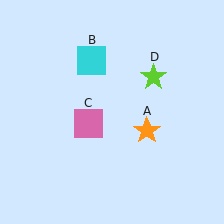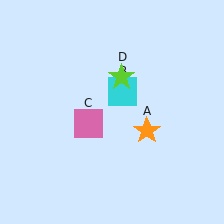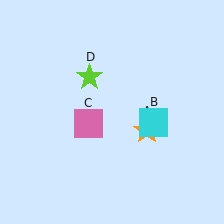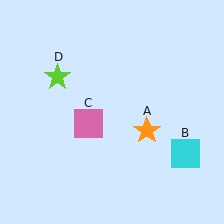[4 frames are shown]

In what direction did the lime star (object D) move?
The lime star (object D) moved left.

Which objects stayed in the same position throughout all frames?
Orange star (object A) and pink square (object C) remained stationary.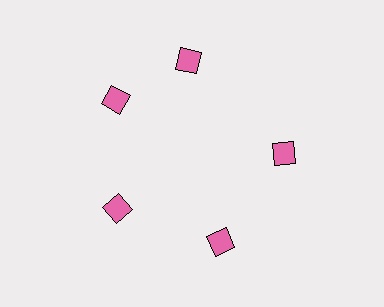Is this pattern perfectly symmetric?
No. The 5 pink squares are arranged in a ring, but one element near the 1 o'clock position is rotated out of alignment along the ring, breaking the 5-fold rotational symmetry.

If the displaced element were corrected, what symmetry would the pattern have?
It would have 5-fold rotational symmetry — the pattern would map onto itself every 72 degrees.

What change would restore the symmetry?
The symmetry would be restored by rotating it back into even spacing with its neighbors so that all 5 squares sit at equal angles and equal distance from the center.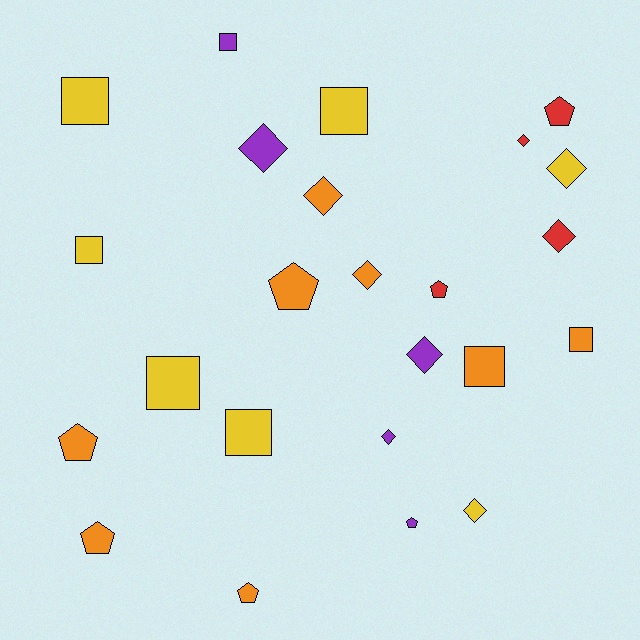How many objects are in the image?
There are 24 objects.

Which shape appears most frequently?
Diamond, with 9 objects.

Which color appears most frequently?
Orange, with 8 objects.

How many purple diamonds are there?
There are 3 purple diamonds.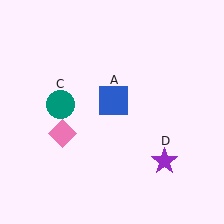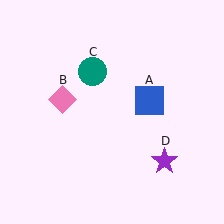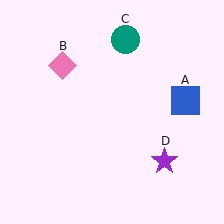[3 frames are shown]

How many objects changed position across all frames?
3 objects changed position: blue square (object A), pink diamond (object B), teal circle (object C).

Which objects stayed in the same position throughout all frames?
Purple star (object D) remained stationary.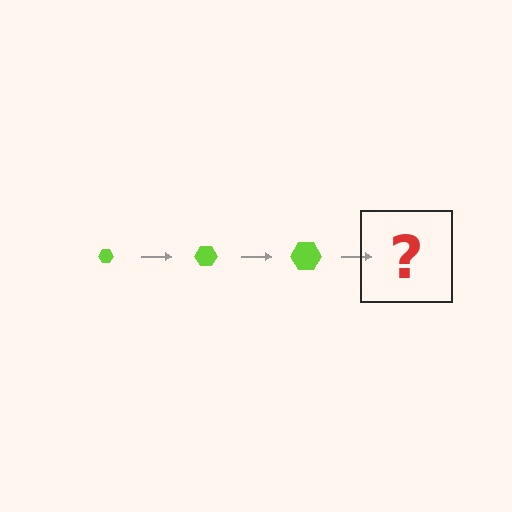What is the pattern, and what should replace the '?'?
The pattern is that the hexagon gets progressively larger each step. The '?' should be a lime hexagon, larger than the previous one.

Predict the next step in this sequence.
The next step is a lime hexagon, larger than the previous one.